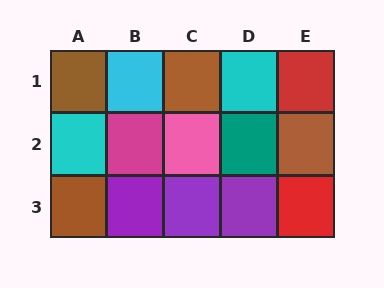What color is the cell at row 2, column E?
Brown.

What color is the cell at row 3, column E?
Red.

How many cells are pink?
1 cell is pink.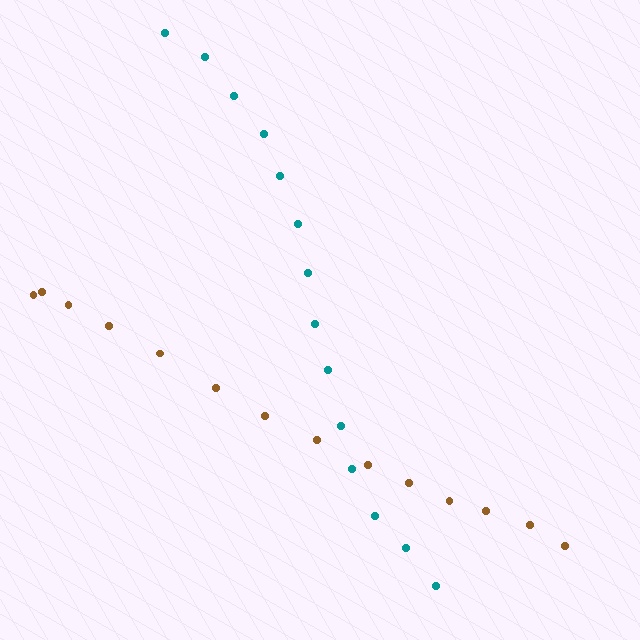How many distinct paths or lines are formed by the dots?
There are 2 distinct paths.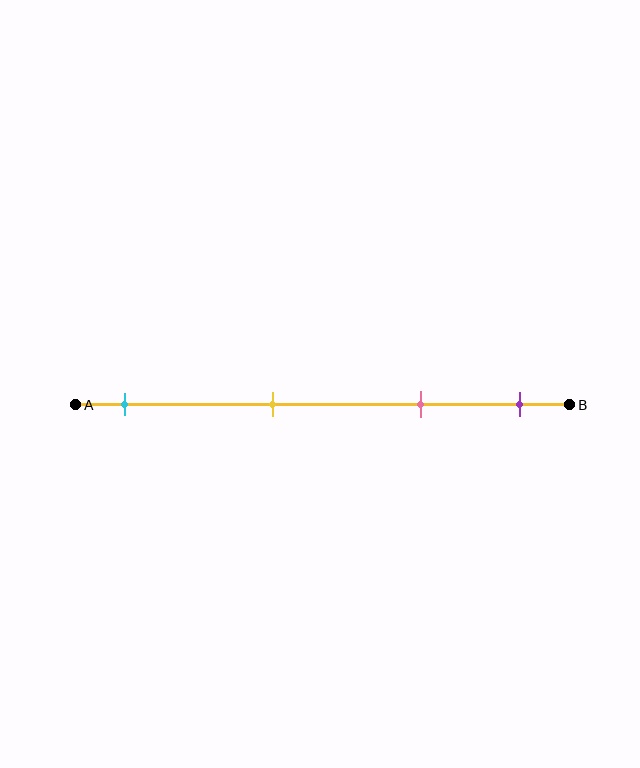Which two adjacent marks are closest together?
The pink and purple marks are the closest adjacent pair.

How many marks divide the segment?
There are 4 marks dividing the segment.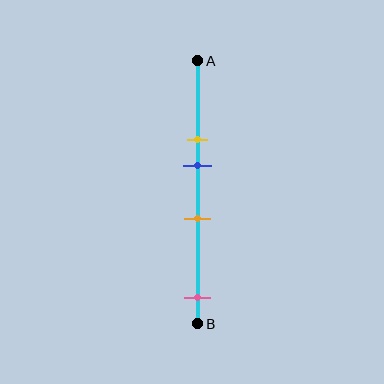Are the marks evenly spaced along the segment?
No, the marks are not evenly spaced.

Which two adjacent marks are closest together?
The yellow and blue marks are the closest adjacent pair.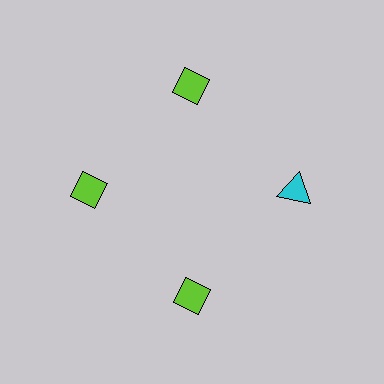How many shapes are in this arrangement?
There are 4 shapes arranged in a ring pattern.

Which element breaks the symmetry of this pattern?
The cyan triangle at roughly the 3 o'clock position breaks the symmetry. All other shapes are lime diamonds.